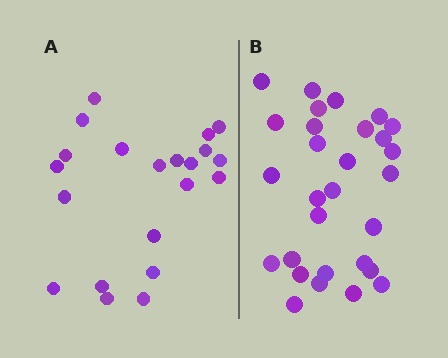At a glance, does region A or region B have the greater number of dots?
Region B (the right region) has more dots.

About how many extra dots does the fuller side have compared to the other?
Region B has roughly 8 or so more dots than region A.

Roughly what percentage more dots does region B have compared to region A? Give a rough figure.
About 40% more.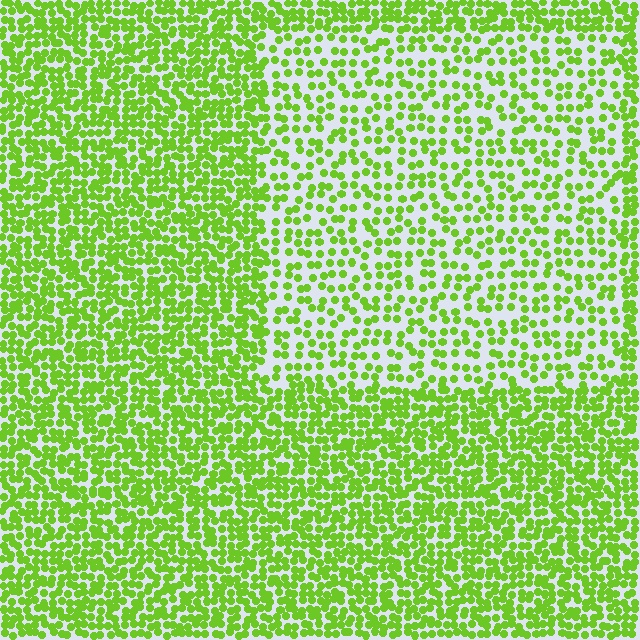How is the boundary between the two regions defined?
The boundary is defined by a change in element density (approximately 1.9x ratio). All elements are the same color, size, and shape.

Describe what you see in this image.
The image contains small lime elements arranged at two different densities. A rectangle-shaped region is visible where the elements are less densely packed than the surrounding area.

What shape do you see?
I see a rectangle.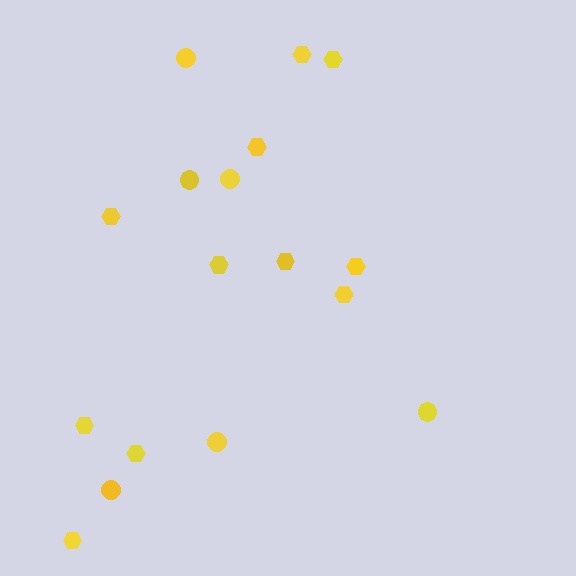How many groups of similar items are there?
There are 2 groups: one group of hexagons (11) and one group of circles (6).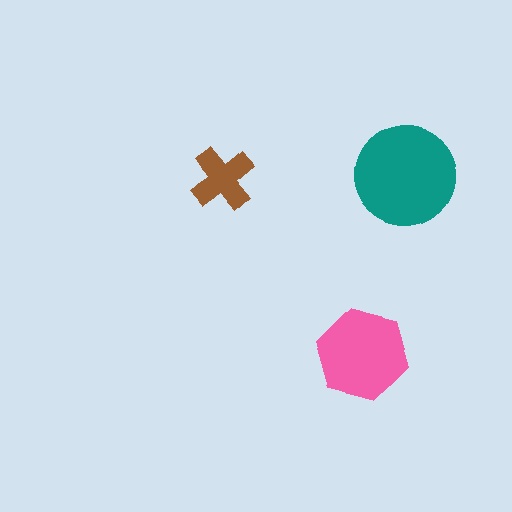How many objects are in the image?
There are 3 objects in the image.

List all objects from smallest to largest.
The brown cross, the pink hexagon, the teal circle.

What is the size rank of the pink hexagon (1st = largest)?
2nd.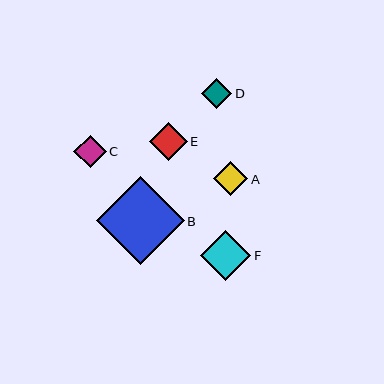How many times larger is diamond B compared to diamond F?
Diamond B is approximately 1.7 times the size of diamond F.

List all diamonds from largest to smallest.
From largest to smallest: B, F, E, A, C, D.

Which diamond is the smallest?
Diamond D is the smallest with a size of approximately 30 pixels.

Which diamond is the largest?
Diamond B is the largest with a size of approximately 88 pixels.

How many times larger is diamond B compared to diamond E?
Diamond B is approximately 2.3 times the size of diamond E.